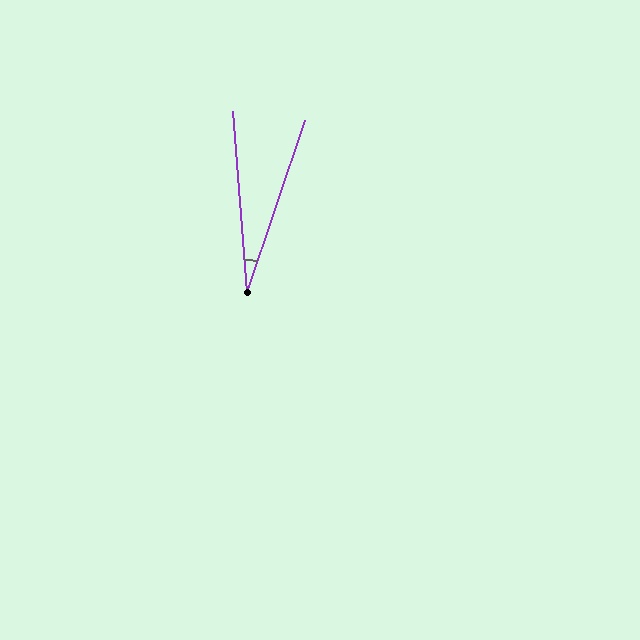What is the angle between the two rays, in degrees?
Approximately 23 degrees.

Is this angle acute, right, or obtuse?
It is acute.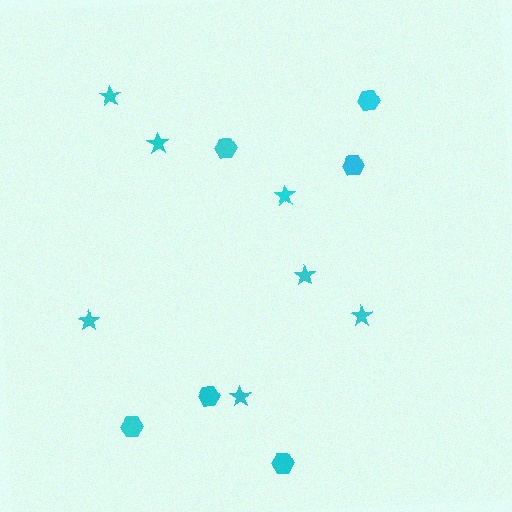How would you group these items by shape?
There are 2 groups: one group of hexagons (6) and one group of stars (7).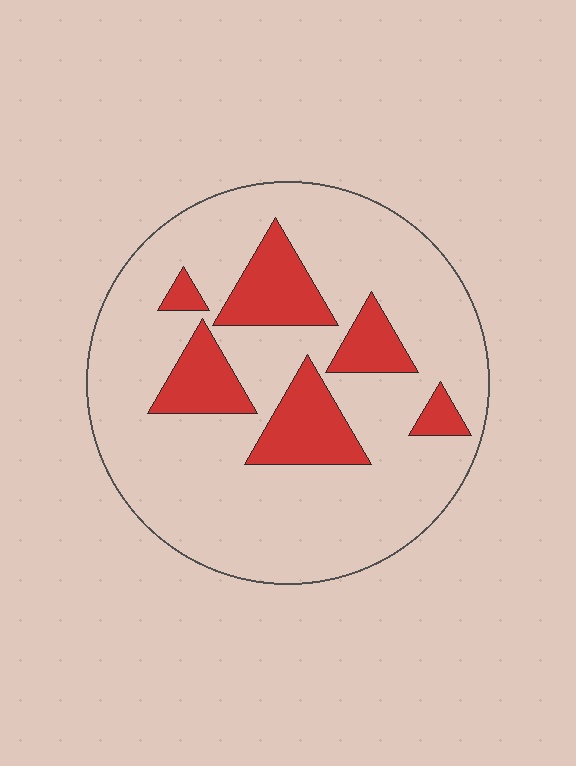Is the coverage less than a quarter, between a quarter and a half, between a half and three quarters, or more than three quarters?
Less than a quarter.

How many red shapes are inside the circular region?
6.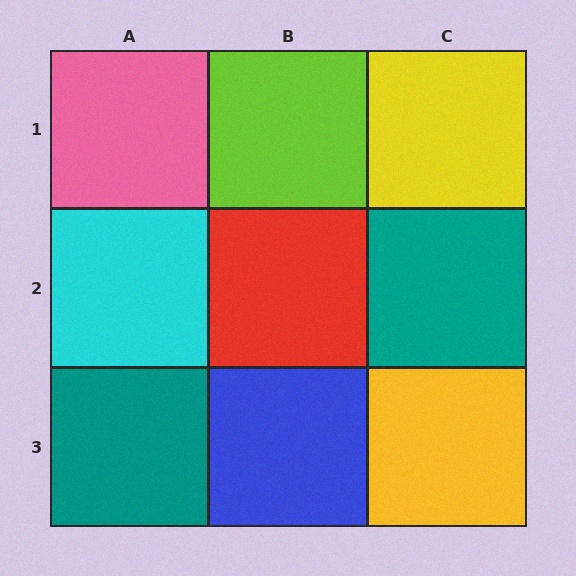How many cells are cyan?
1 cell is cyan.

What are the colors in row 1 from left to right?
Pink, lime, yellow.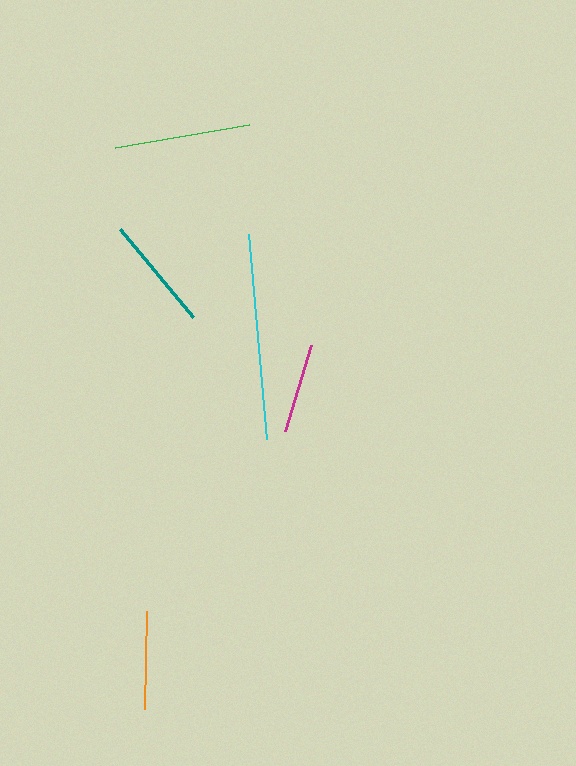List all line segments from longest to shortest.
From longest to shortest: cyan, green, teal, orange, magenta.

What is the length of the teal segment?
The teal segment is approximately 114 pixels long.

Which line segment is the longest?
The cyan line is the longest at approximately 206 pixels.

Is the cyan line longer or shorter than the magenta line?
The cyan line is longer than the magenta line.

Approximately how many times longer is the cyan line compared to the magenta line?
The cyan line is approximately 2.3 times the length of the magenta line.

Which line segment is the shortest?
The magenta line is the shortest at approximately 90 pixels.